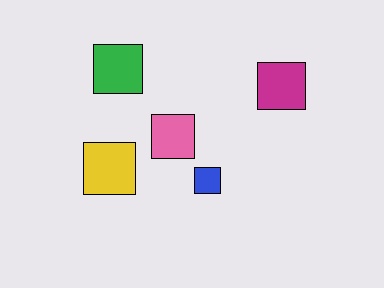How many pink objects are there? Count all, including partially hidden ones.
There is 1 pink object.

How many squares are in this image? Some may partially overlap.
There are 5 squares.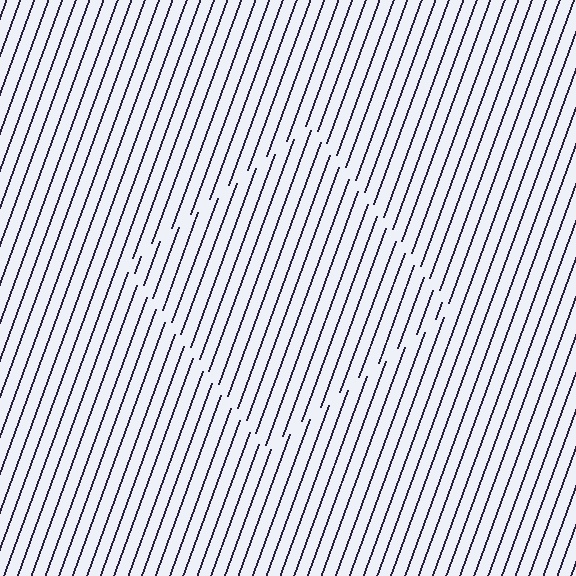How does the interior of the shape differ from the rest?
The interior of the shape contains the same grating, shifted by half a period — the contour is defined by the phase discontinuity where line-ends from the inner and outer gratings abut.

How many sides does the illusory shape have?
4 sides — the line-ends trace a square.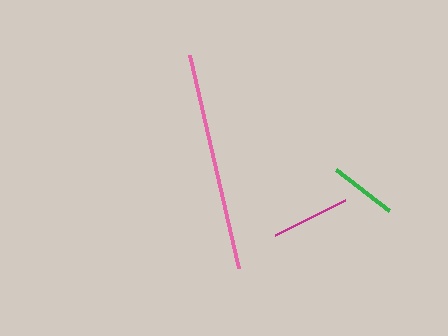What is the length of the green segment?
The green segment is approximately 66 pixels long.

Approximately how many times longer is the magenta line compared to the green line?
The magenta line is approximately 1.2 times the length of the green line.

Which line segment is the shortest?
The green line is the shortest at approximately 66 pixels.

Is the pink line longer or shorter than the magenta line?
The pink line is longer than the magenta line.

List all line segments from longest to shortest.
From longest to shortest: pink, magenta, green.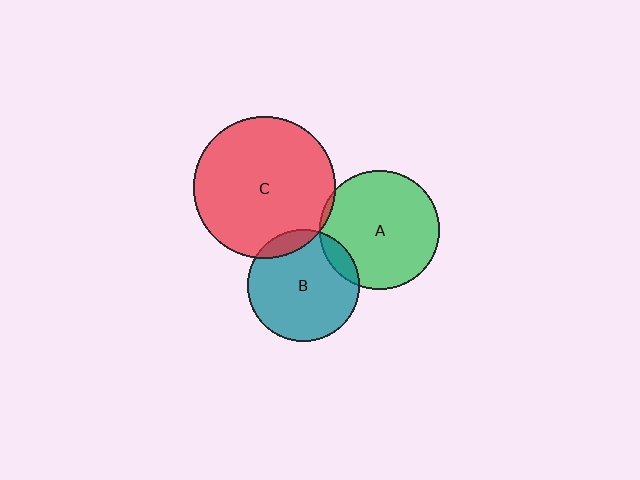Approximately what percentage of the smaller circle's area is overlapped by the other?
Approximately 10%.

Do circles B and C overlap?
Yes.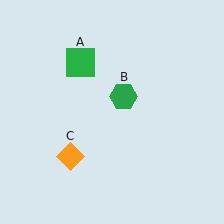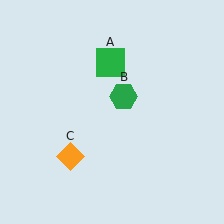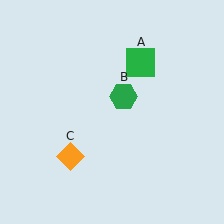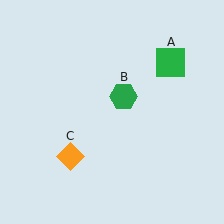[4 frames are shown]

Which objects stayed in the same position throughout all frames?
Green hexagon (object B) and orange diamond (object C) remained stationary.